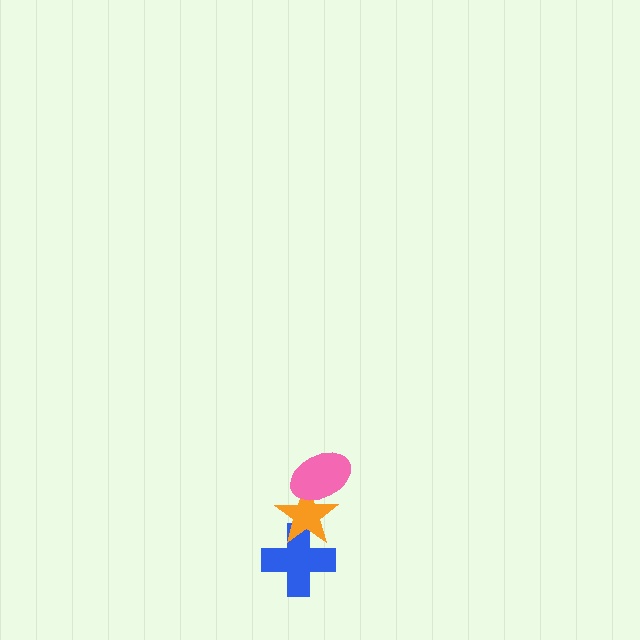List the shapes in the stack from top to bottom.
From top to bottom: the pink ellipse, the orange star, the blue cross.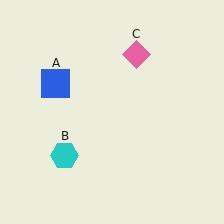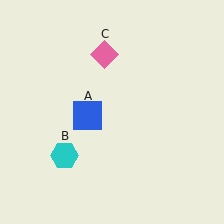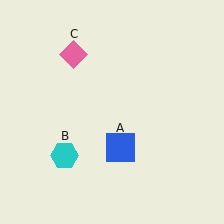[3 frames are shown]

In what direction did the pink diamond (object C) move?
The pink diamond (object C) moved left.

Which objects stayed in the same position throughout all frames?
Cyan hexagon (object B) remained stationary.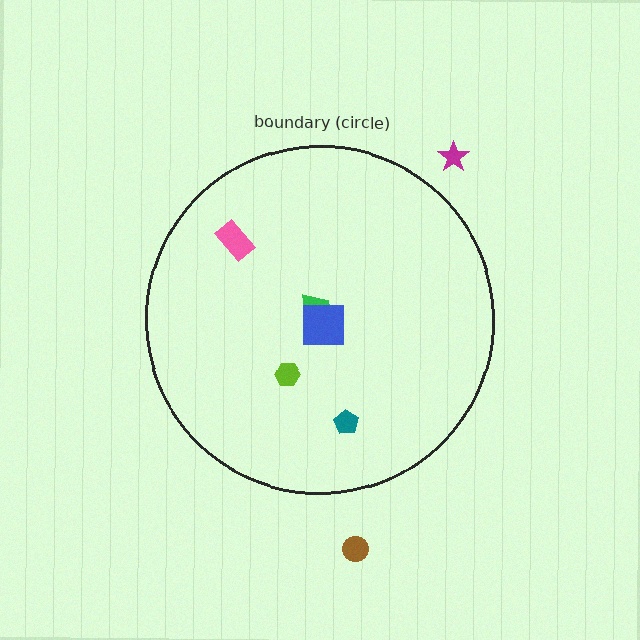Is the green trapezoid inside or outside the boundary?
Inside.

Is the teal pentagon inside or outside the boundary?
Inside.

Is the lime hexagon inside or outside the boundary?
Inside.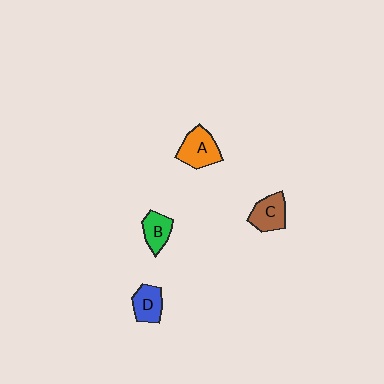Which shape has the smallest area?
Shape B (green).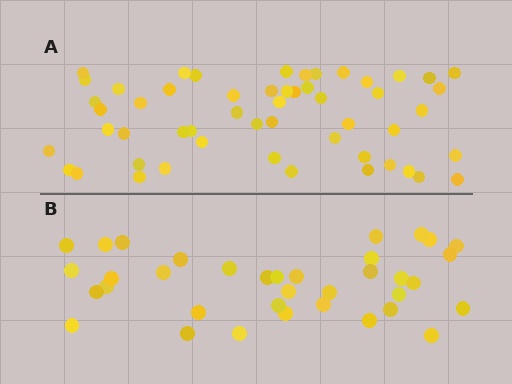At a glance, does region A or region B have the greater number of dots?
Region A (the top region) has more dots.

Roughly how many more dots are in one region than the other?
Region A has approximately 15 more dots than region B.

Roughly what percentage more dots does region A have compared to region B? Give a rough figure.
About 45% more.